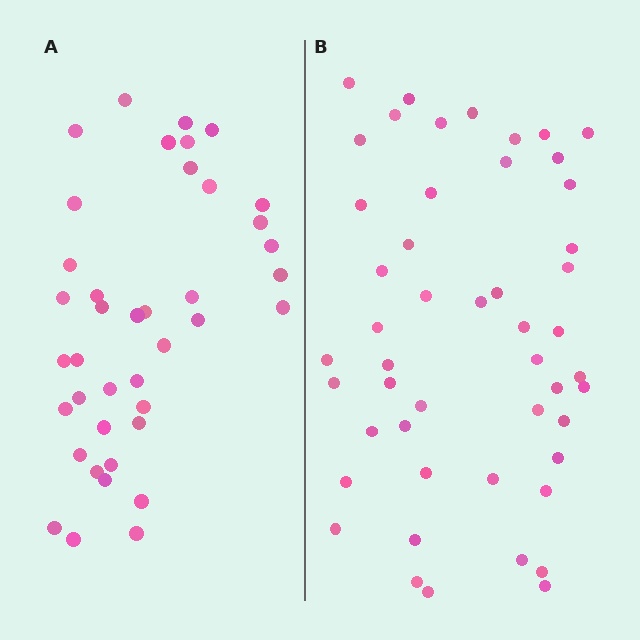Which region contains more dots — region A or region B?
Region B (the right region) has more dots.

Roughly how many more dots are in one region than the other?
Region B has roughly 8 or so more dots than region A.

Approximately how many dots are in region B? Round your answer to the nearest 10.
About 50 dots. (The exact count is 49, which rounds to 50.)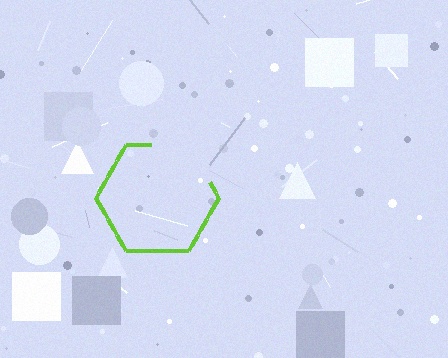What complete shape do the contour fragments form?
The contour fragments form a hexagon.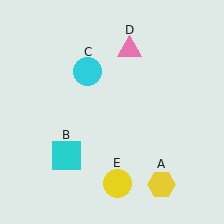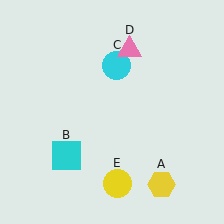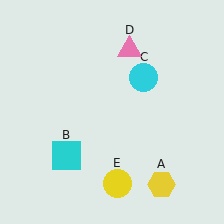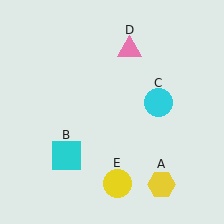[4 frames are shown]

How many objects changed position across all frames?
1 object changed position: cyan circle (object C).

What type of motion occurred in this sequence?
The cyan circle (object C) rotated clockwise around the center of the scene.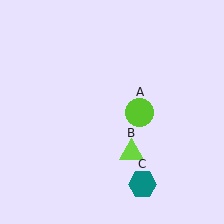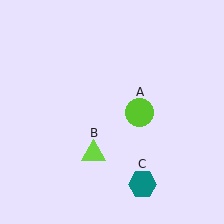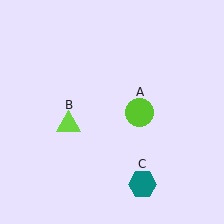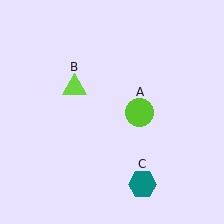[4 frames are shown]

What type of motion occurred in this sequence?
The lime triangle (object B) rotated clockwise around the center of the scene.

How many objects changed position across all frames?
1 object changed position: lime triangle (object B).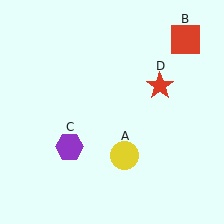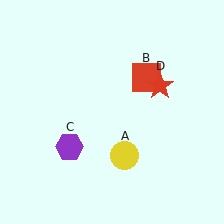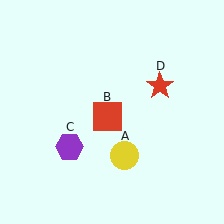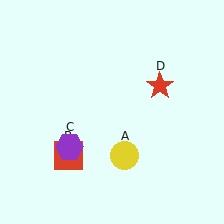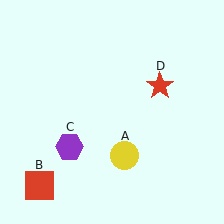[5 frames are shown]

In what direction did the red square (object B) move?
The red square (object B) moved down and to the left.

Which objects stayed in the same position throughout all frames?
Yellow circle (object A) and purple hexagon (object C) and red star (object D) remained stationary.